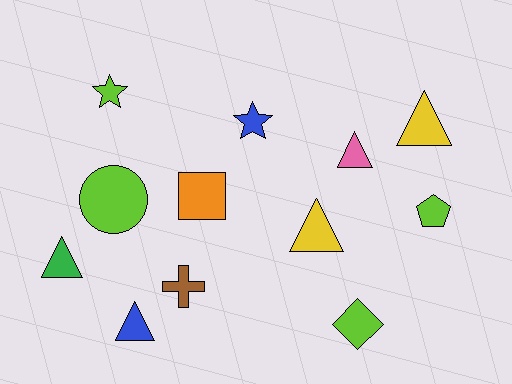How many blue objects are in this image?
There are 2 blue objects.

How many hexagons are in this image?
There are no hexagons.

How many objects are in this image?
There are 12 objects.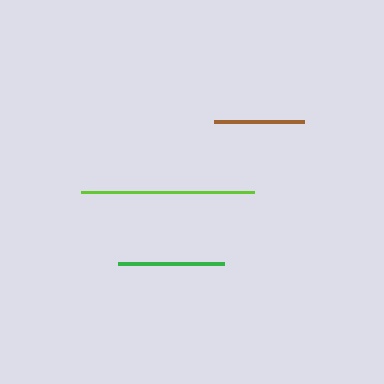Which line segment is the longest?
The lime line is the longest at approximately 173 pixels.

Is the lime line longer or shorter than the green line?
The lime line is longer than the green line.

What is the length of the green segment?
The green segment is approximately 106 pixels long.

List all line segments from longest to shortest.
From longest to shortest: lime, green, brown.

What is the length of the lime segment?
The lime segment is approximately 173 pixels long.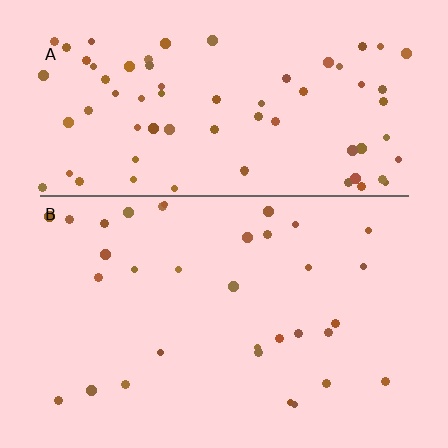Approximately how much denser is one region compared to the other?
Approximately 2.3× — region A over region B.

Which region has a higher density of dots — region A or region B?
A (the top).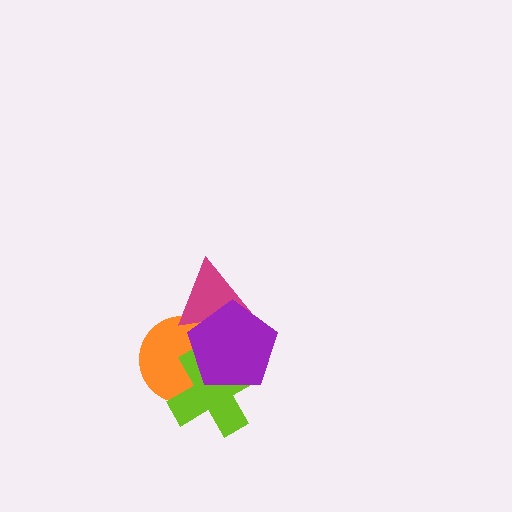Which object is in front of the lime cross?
The purple pentagon is in front of the lime cross.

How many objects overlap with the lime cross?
2 objects overlap with the lime cross.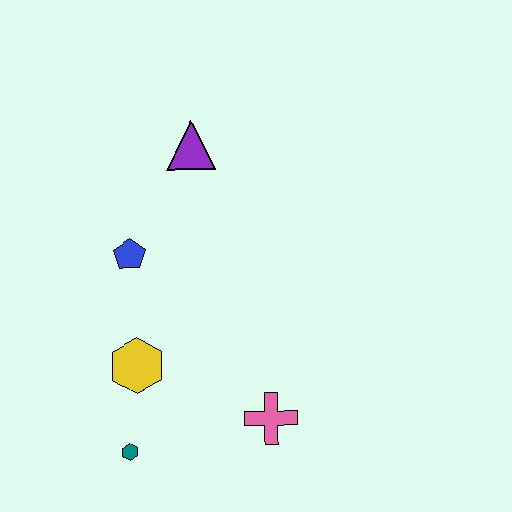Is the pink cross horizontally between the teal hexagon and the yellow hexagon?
No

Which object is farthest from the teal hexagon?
The purple triangle is farthest from the teal hexagon.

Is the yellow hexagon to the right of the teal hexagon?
Yes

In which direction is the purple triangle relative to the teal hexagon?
The purple triangle is above the teal hexagon.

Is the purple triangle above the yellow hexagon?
Yes